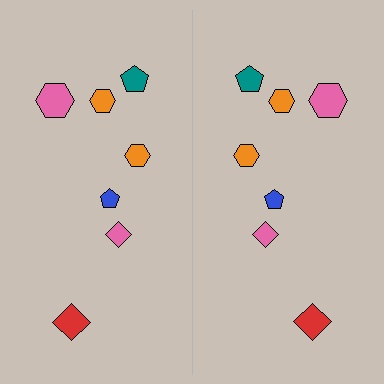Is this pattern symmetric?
Yes, this pattern has bilateral (reflection) symmetry.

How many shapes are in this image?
There are 14 shapes in this image.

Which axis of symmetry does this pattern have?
The pattern has a vertical axis of symmetry running through the center of the image.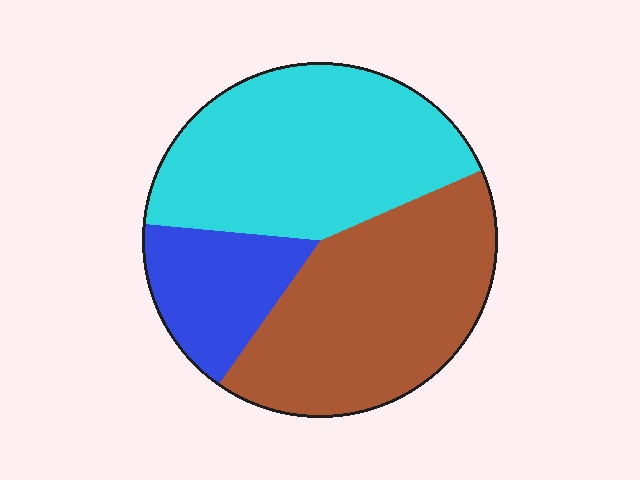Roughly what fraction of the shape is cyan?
Cyan takes up about two fifths (2/5) of the shape.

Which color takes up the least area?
Blue, at roughly 15%.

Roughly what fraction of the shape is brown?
Brown covers roughly 40% of the shape.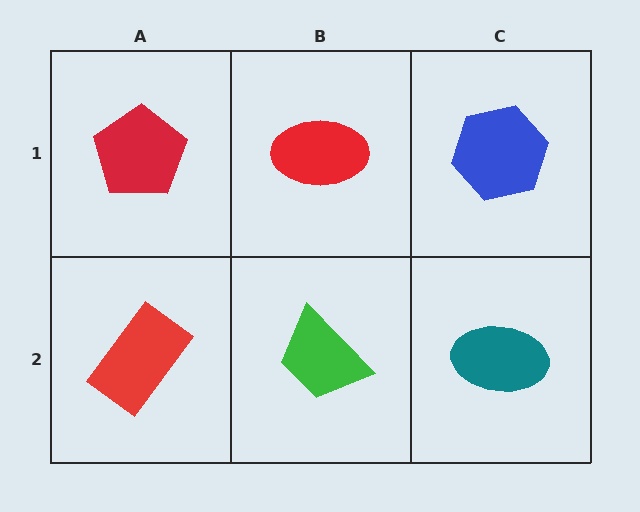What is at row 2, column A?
A red rectangle.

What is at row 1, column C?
A blue hexagon.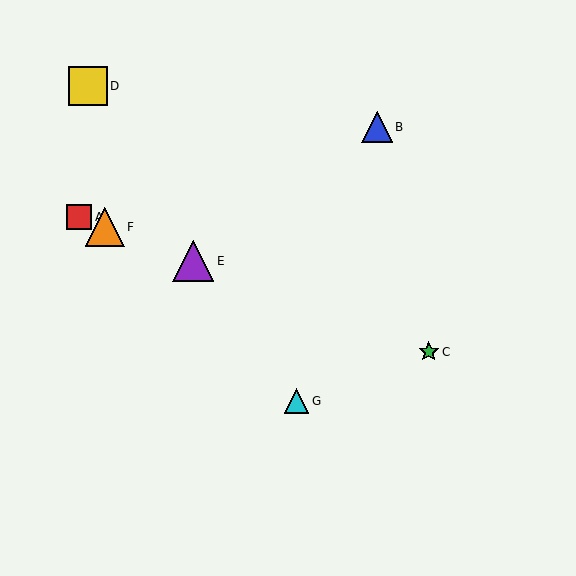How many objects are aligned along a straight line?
4 objects (A, C, E, F) are aligned along a straight line.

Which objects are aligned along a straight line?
Objects A, C, E, F are aligned along a straight line.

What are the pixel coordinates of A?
Object A is at (79, 217).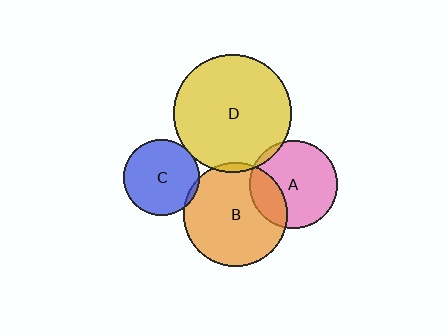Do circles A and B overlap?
Yes.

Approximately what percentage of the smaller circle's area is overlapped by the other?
Approximately 25%.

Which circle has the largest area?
Circle D (yellow).